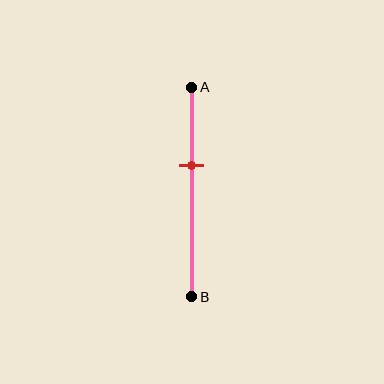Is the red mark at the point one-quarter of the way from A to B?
No, the mark is at about 35% from A, not at the 25% one-quarter point.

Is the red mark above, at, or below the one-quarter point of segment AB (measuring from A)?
The red mark is below the one-quarter point of segment AB.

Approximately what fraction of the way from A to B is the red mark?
The red mark is approximately 35% of the way from A to B.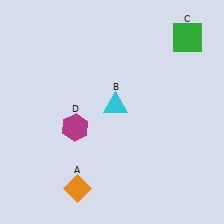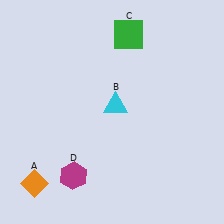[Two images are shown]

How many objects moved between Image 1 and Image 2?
3 objects moved between the two images.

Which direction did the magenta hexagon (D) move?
The magenta hexagon (D) moved down.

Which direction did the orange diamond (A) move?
The orange diamond (A) moved left.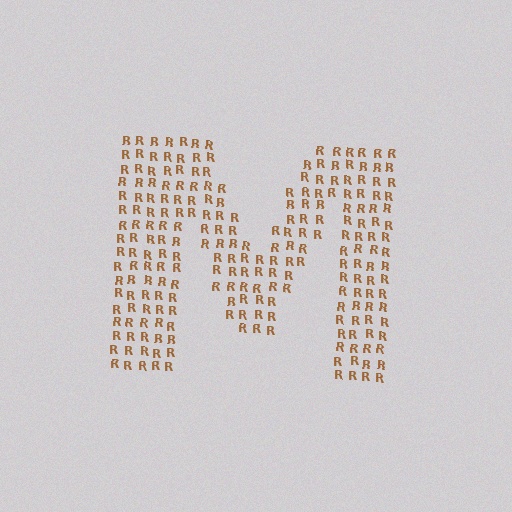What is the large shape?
The large shape is the letter M.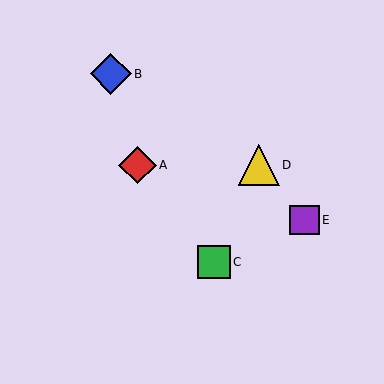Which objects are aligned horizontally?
Objects A, D are aligned horizontally.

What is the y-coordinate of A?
Object A is at y≈165.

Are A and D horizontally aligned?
Yes, both are at y≈165.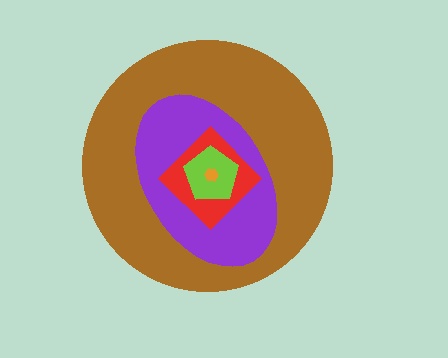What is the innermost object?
The orange hexagon.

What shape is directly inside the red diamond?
The lime pentagon.